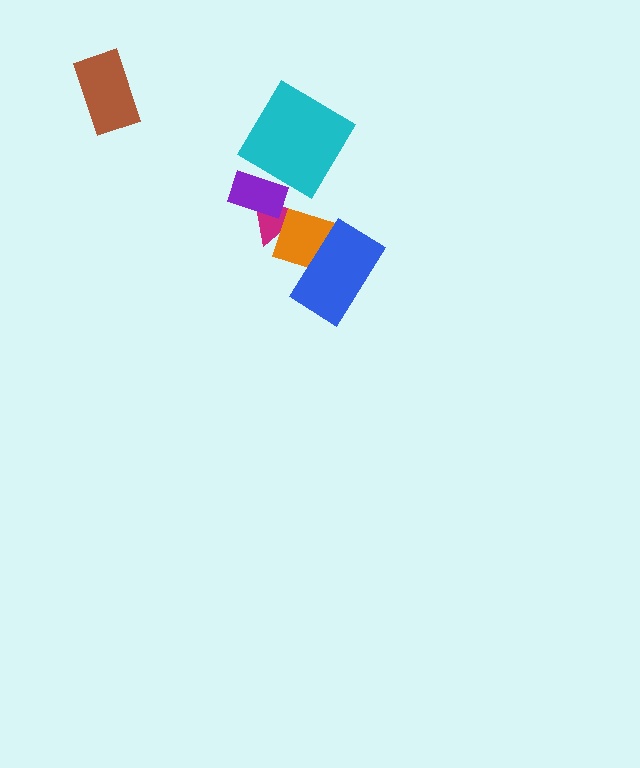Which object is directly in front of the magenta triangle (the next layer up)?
The purple rectangle is directly in front of the magenta triangle.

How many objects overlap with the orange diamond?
2 objects overlap with the orange diamond.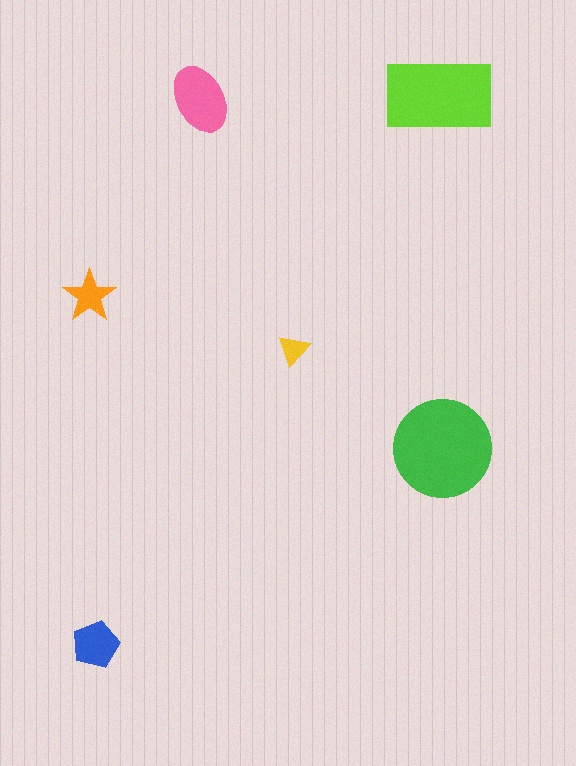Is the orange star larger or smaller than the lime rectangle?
Smaller.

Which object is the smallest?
The yellow triangle.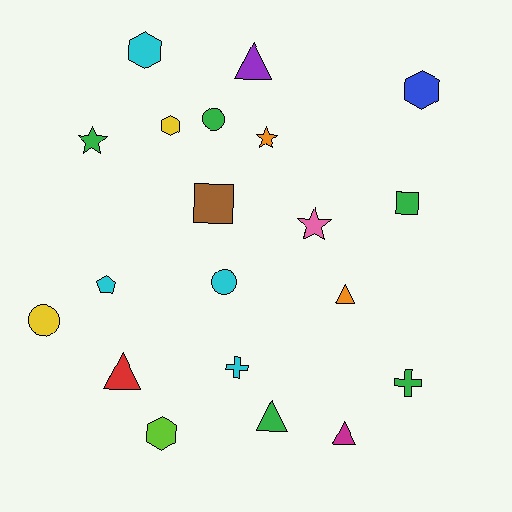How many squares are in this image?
There are 2 squares.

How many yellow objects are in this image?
There are 2 yellow objects.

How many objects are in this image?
There are 20 objects.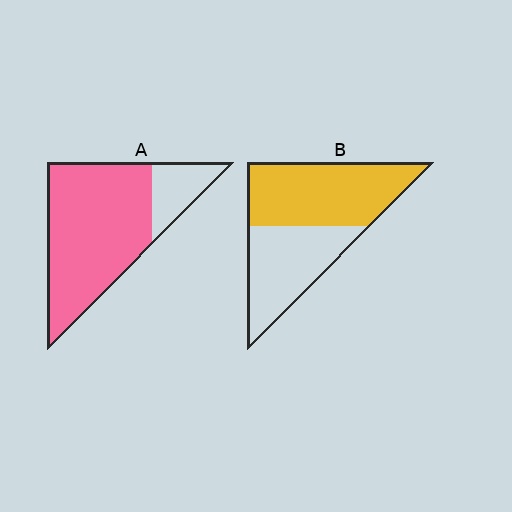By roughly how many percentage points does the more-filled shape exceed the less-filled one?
By roughly 25 percentage points (A over B).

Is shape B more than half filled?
Yes.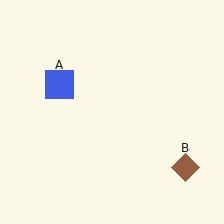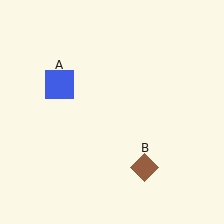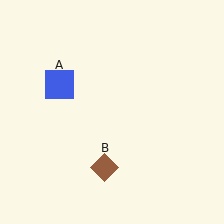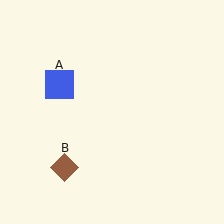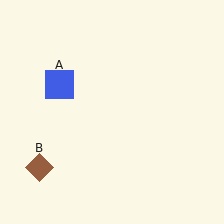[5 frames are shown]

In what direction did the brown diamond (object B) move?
The brown diamond (object B) moved left.